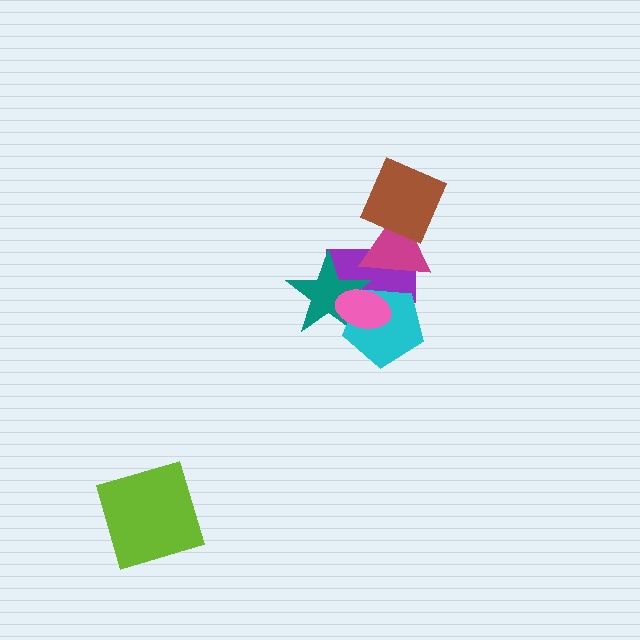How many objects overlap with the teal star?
3 objects overlap with the teal star.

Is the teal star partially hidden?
Yes, it is partially covered by another shape.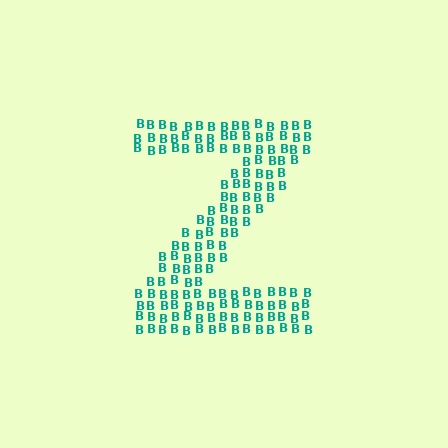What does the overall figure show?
The overall figure shows the letter Z.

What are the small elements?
The small elements are letter B's.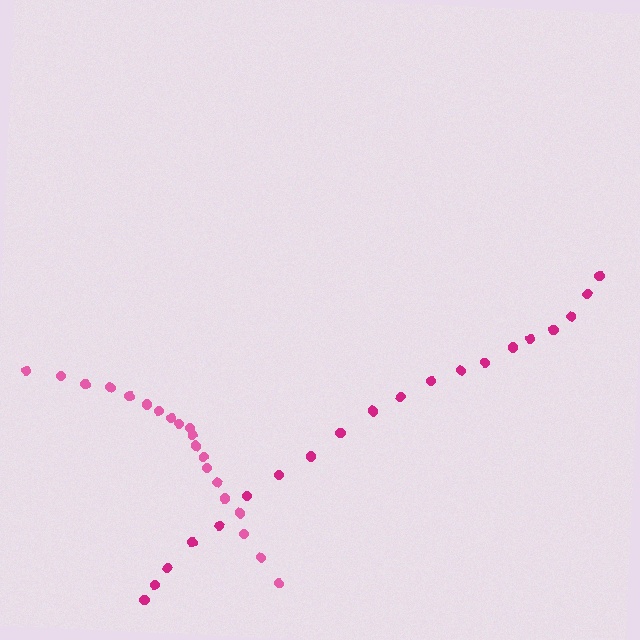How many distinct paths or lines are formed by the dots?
There are 2 distinct paths.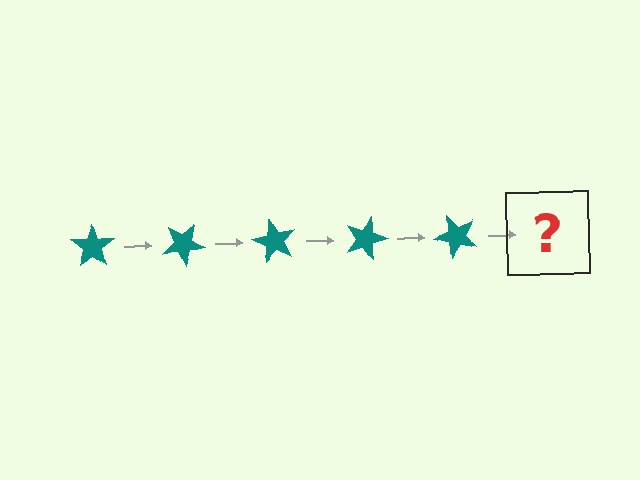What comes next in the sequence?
The next element should be a teal star rotated 150 degrees.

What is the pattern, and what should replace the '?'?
The pattern is that the star rotates 30 degrees each step. The '?' should be a teal star rotated 150 degrees.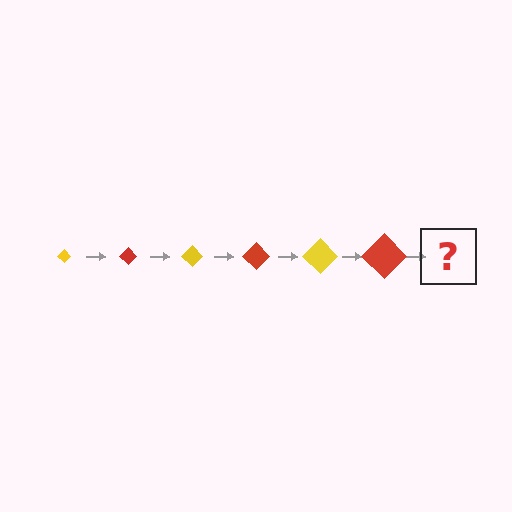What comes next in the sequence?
The next element should be a yellow diamond, larger than the previous one.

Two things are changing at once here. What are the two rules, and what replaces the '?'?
The two rules are that the diamond grows larger each step and the color cycles through yellow and red. The '?' should be a yellow diamond, larger than the previous one.